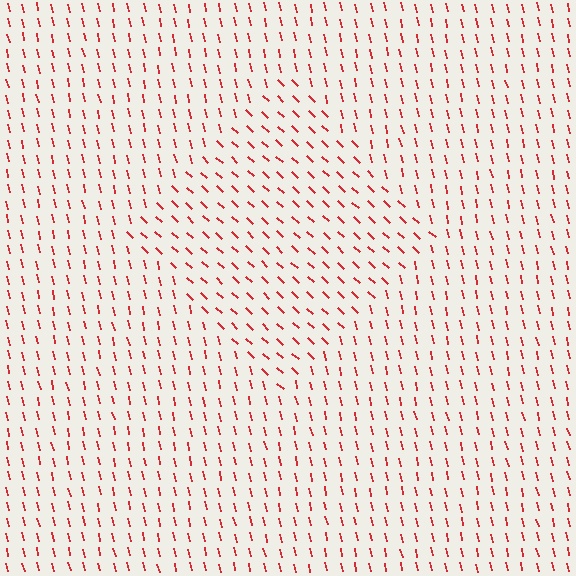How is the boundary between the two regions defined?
The boundary is defined purely by a change in line orientation (approximately 34 degrees difference). All lines are the same color and thickness.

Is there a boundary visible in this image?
Yes, there is a texture boundary formed by a change in line orientation.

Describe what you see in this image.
The image is filled with small red line segments. A diamond region in the image has lines oriented differently from the surrounding lines, creating a visible texture boundary.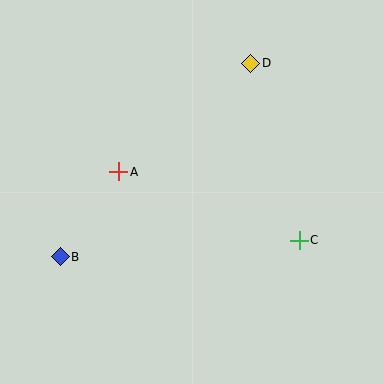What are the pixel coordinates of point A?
Point A is at (119, 172).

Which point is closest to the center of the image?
Point A at (119, 172) is closest to the center.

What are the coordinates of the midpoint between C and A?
The midpoint between C and A is at (209, 206).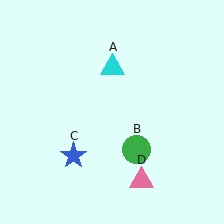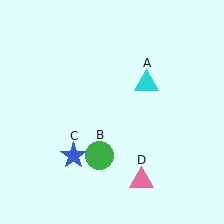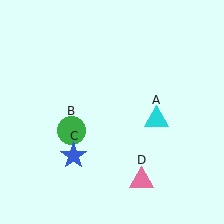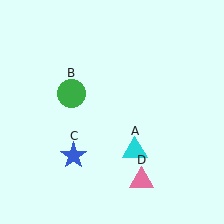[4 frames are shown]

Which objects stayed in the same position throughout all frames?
Blue star (object C) and pink triangle (object D) remained stationary.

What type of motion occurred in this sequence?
The cyan triangle (object A), green circle (object B) rotated clockwise around the center of the scene.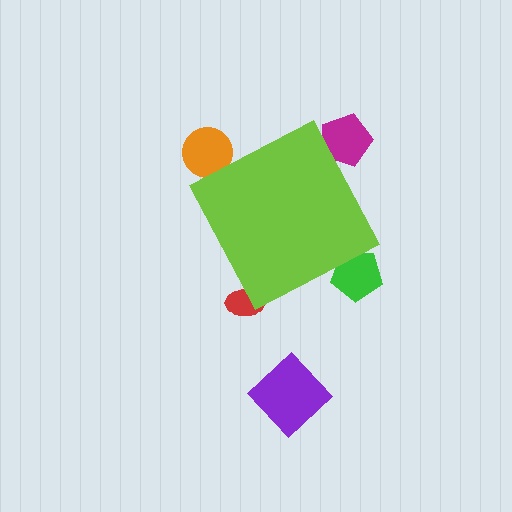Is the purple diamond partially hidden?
No, the purple diamond is fully visible.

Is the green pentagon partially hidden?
Yes, the green pentagon is partially hidden behind the lime diamond.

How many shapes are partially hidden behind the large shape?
4 shapes are partially hidden.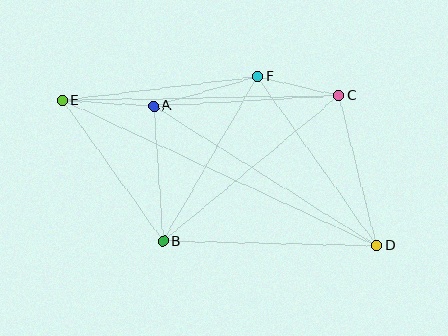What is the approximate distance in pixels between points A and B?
The distance between A and B is approximately 136 pixels.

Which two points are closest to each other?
Points C and F are closest to each other.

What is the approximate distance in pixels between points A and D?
The distance between A and D is approximately 263 pixels.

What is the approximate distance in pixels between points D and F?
The distance between D and F is approximately 207 pixels.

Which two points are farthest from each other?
Points D and E are farthest from each other.